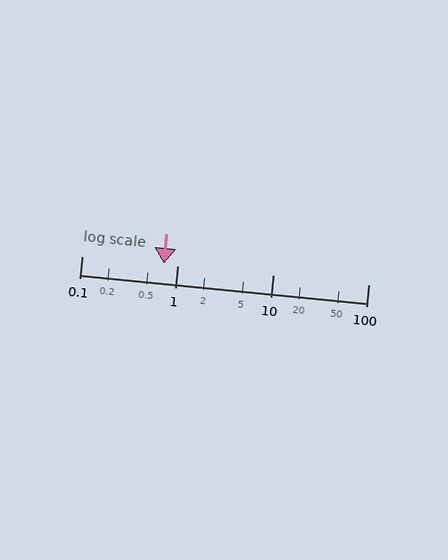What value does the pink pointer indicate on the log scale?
The pointer indicates approximately 0.73.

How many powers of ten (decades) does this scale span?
The scale spans 3 decades, from 0.1 to 100.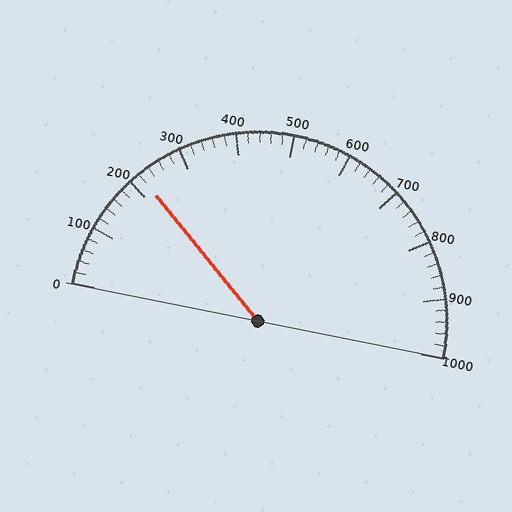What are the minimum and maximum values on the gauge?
The gauge ranges from 0 to 1000.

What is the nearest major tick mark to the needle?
The nearest major tick mark is 200.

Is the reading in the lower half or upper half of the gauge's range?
The reading is in the lower half of the range (0 to 1000).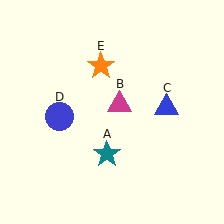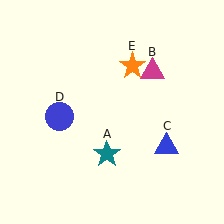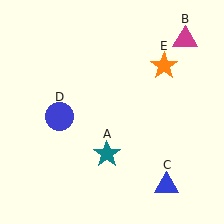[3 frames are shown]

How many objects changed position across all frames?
3 objects changed position: magenta triangle (object B), blue triangle (object C), orange star (object E).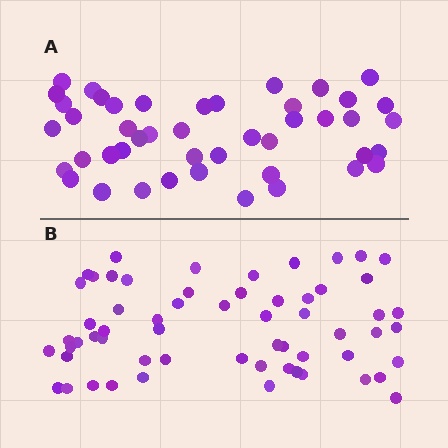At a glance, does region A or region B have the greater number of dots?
Region B (the bottom region) has more dots.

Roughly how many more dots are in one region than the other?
Region B has approximately 15 more dots than region A.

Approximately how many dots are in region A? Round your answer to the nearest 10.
About 40 dots. (The exact count is 45, which rounds to 40.)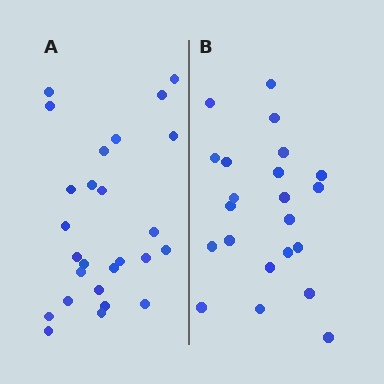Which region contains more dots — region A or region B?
Region A (the left region) has more dots.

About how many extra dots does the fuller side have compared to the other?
Region A has about 4 more dots than region B.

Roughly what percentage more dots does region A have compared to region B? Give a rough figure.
About 20% more.